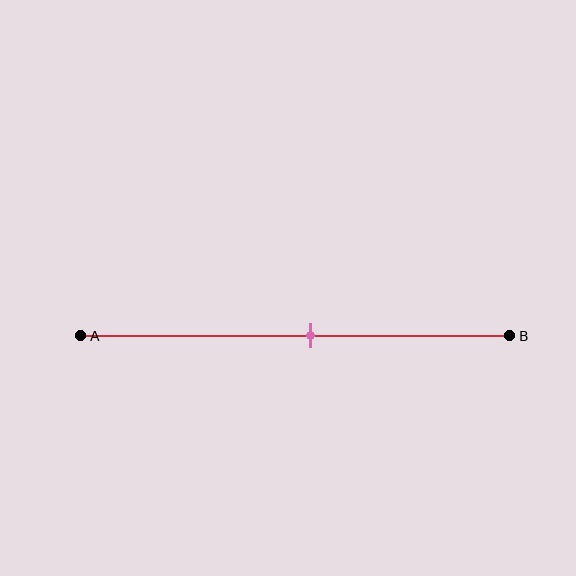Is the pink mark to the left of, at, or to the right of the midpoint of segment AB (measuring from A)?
The pink mark is to the right of the midpoint of segment AB.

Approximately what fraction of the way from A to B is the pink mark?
The pink mark is approximately 55% of the way from A to B.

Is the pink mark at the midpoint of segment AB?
No, the mark is at about 55% from A, not at the 50% midpoint.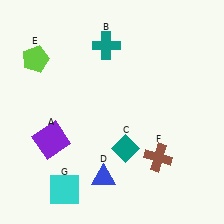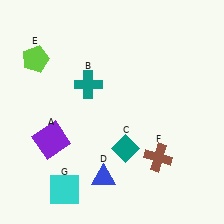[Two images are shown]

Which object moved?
The teal cross (B) moved down.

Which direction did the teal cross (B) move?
The teal cross (B) moved down.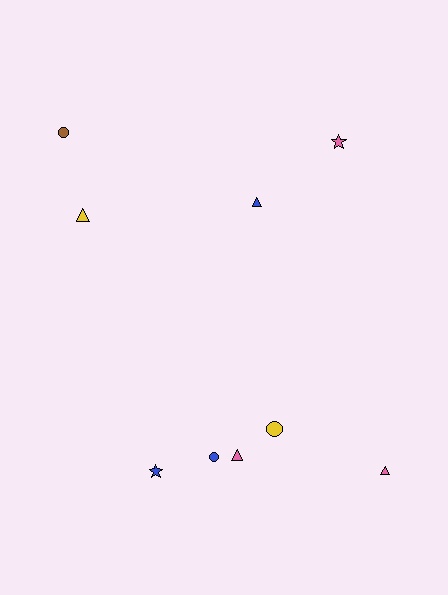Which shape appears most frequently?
Triangle, with 4 objects.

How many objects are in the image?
There are 9 objects.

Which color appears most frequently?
Blue, with 3 objects.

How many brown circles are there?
There is 1 brown circle.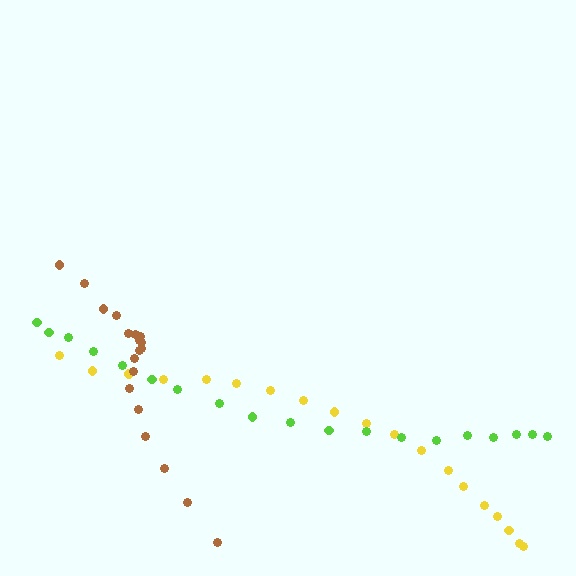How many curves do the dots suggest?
There are 3 distinct paths.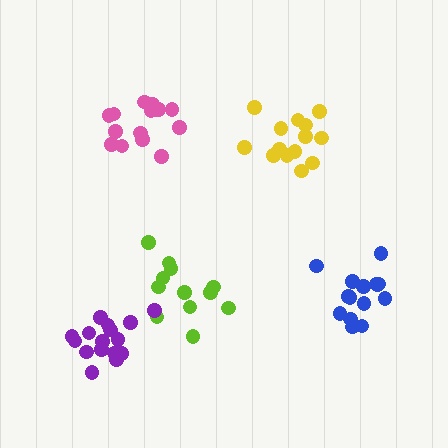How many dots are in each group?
Group 1: 15 dots, Group 2: 15 dots, Group 3: 12 dots, Group 4: 14 dots, Group 5: 16 dots (72 total).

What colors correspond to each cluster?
The clusters are colored: pink, blue, lime, yellow, purple.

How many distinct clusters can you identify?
There are 5 distinct clusters.